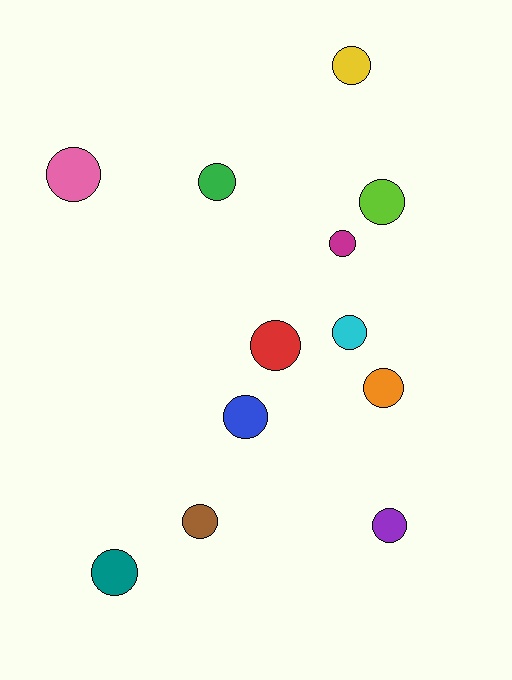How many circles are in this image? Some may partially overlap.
There are 12 circles.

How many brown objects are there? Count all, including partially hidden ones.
There is 1 brown object.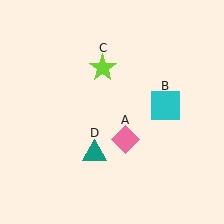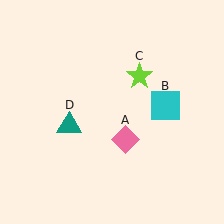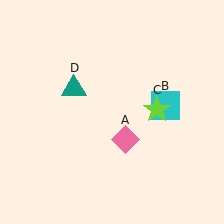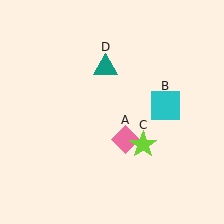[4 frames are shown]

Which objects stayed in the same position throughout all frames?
Pink diamond (object A) and cyan square (object B) remained stationary.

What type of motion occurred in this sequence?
The lime star (object C), teal triangle (object D) rotated clockwise around the center of the scene.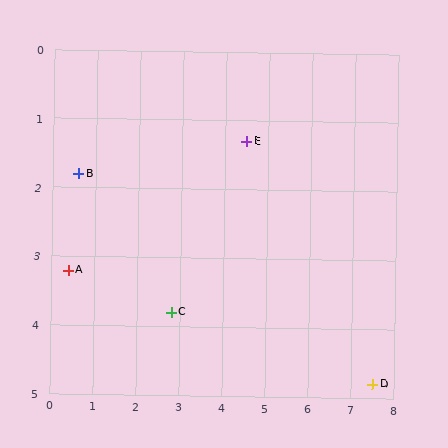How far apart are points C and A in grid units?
Points C and A are about 2.5 grid units apart.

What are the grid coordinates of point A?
Point A is at approximately (0.4, 3.2).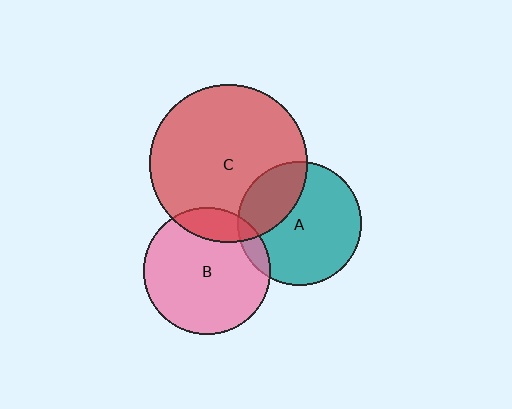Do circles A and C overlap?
Yes.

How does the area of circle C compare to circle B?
Approximately 1.5 times.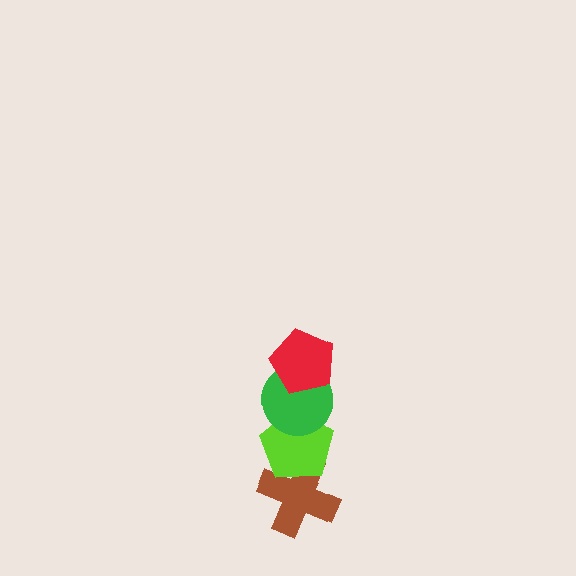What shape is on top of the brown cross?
The lime pentagon is on top of the brown cross.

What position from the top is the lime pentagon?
The lime pentagon is 3rd from the top.